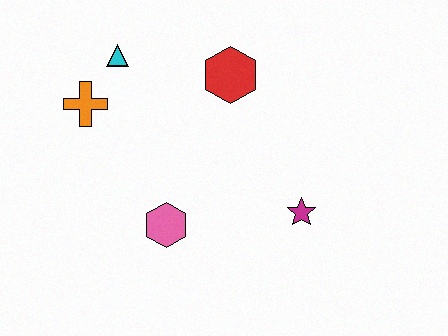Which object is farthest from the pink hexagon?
The cyan triangle is farthest from the pink hexagon.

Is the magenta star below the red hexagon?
Yes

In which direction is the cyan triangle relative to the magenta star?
The cyan triangle is to the left of the magenta star.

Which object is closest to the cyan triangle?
The orange cross is closest to the cyan triangle.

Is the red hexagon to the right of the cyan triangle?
Yes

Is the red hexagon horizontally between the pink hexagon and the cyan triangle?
No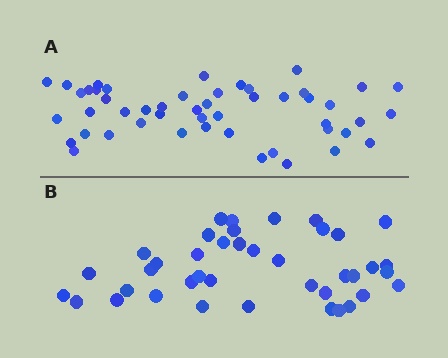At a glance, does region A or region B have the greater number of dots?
Region A (the top region) has more dots.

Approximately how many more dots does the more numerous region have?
Region A has roughly 8 or so more dots than region B.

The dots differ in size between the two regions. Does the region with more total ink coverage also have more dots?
No. Region B has more total ink coverage because its dots are larger, but region A actually contains more individual dots. Total area can be misleading — the number of items is what matters here.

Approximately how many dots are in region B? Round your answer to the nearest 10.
About 40 dots.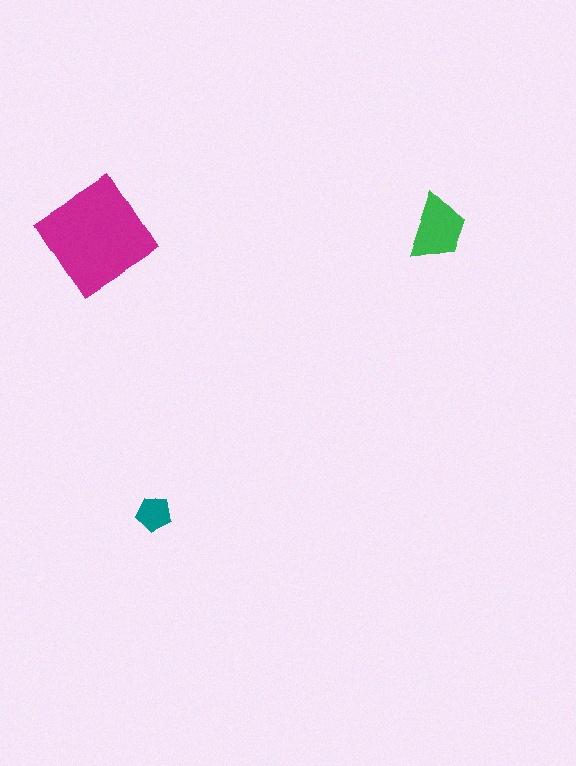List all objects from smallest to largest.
The teal pentagon, the green trapezoid, the magenta diamond.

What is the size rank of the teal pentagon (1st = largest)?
3rd.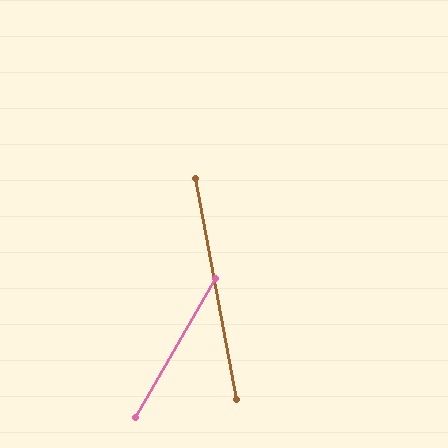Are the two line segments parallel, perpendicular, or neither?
Neither parallel nor perpendicular — they differ by about 41°.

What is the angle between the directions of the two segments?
Approximately 41 degrees.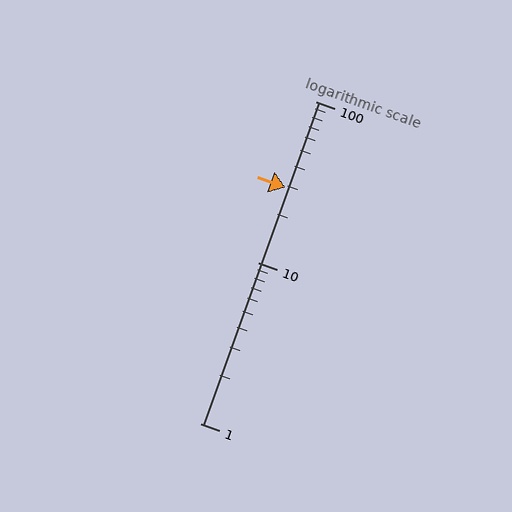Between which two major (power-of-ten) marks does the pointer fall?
The pointer is between 10 and 100.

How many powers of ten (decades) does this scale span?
The scale spans 2 decades, from 1 to 100.